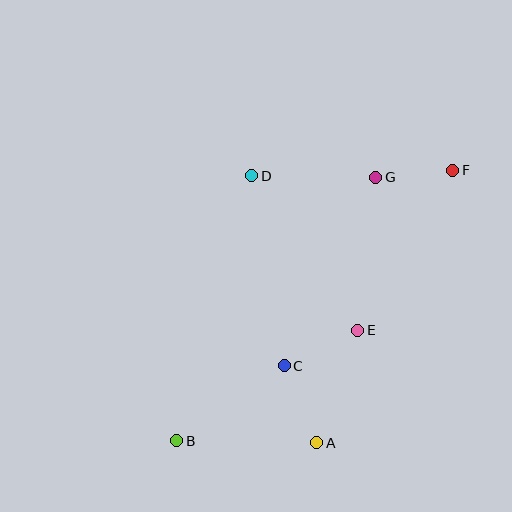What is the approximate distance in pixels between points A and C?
The distance between A and C is approximately 83 pixels.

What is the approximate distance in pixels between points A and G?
The distance between A and G is approximately 272 pixels.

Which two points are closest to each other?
Points F and G are closest to each other.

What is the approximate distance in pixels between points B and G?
The distance between B and G is approximately 331 pixels.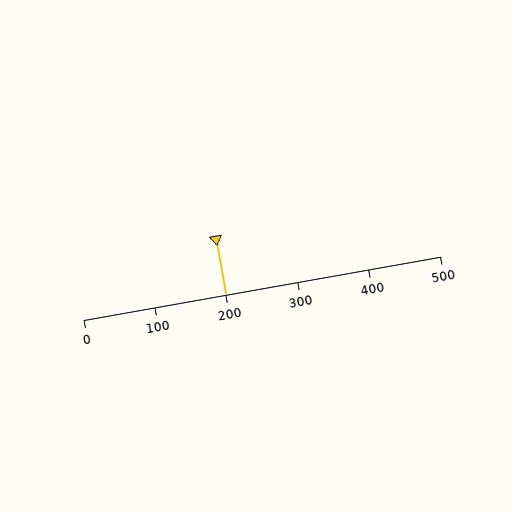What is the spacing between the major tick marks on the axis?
The major ticks are spaced 100 apart.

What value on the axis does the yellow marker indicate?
The marker indicates approximately 200.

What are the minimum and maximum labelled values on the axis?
The axis runs from 0 to 500.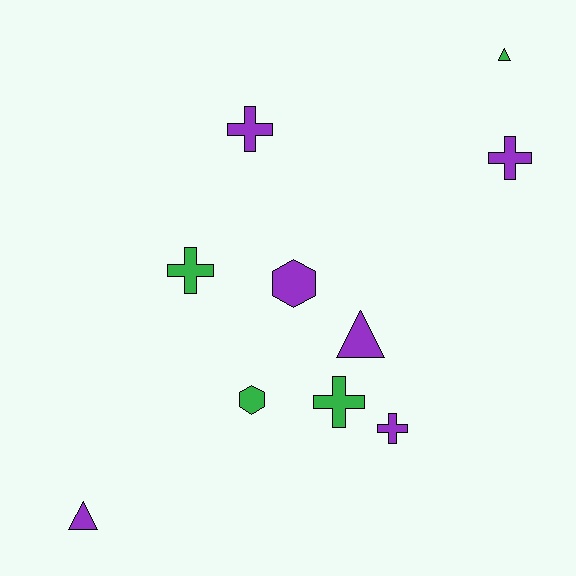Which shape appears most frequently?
Cross, with 5 objects.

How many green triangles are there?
There is 1 green triangle.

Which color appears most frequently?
Purple, with 6 objects.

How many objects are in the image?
There are 10 objects.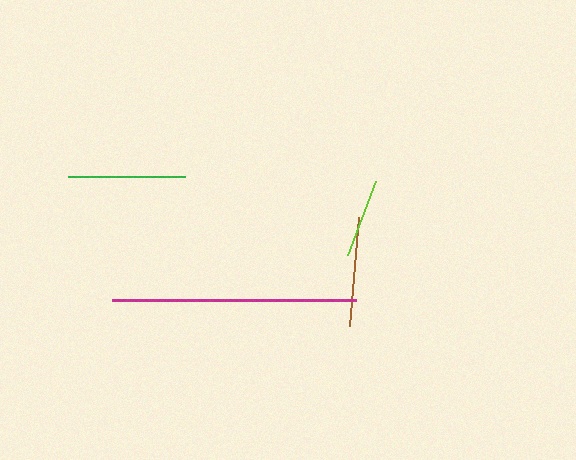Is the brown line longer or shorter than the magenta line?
The magenta line is longer than the brown line.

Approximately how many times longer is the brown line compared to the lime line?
The brown line is approximately 1.4 times the length of the lime line.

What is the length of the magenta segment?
The magenta segment is approximately 244 pixels long.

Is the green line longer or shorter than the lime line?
The green line is longer than the lime line.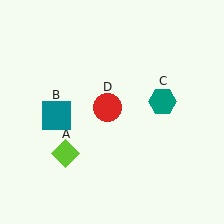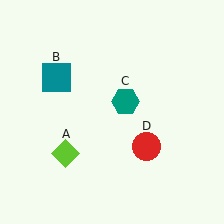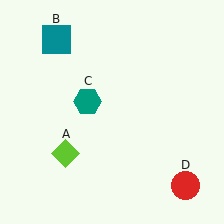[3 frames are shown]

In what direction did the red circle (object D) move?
The red circle (object D) moved down and to the right.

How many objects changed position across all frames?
3 objects changed position: teal square (object B), teal hexagon (object C), red circle (object D).